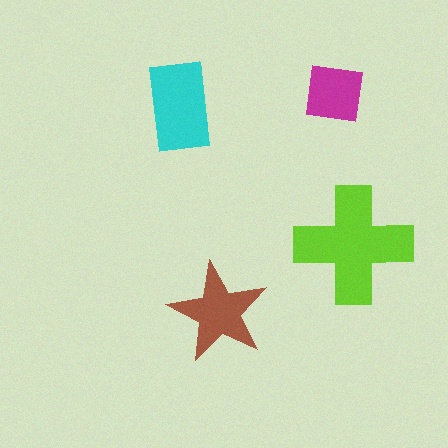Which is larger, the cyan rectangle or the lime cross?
The lime cross.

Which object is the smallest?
The magenta square.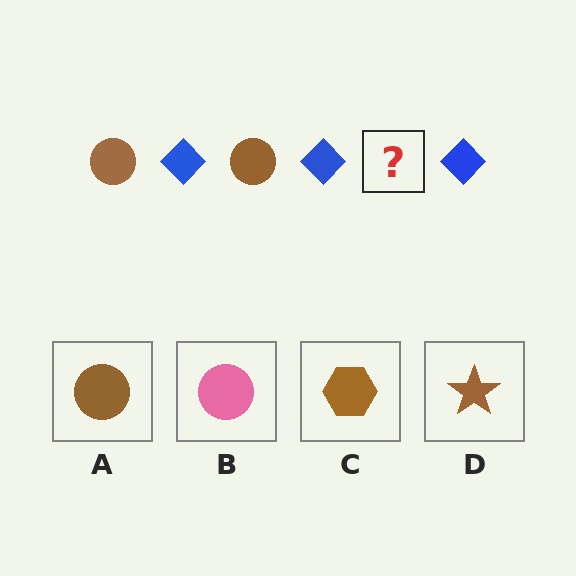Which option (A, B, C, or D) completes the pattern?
A.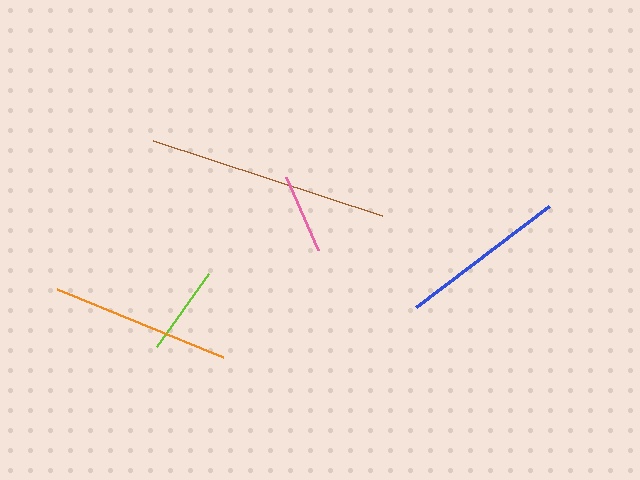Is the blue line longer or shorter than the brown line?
The brown line is longer than the blue line.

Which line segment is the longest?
The brown line is the longest at approximately 241 pixels.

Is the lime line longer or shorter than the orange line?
The orange line is longer than the lime line.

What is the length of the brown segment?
The brown segment is approximately 241 pixels long.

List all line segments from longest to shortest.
From longest to shortest: brown, orange, blue, lime, pink.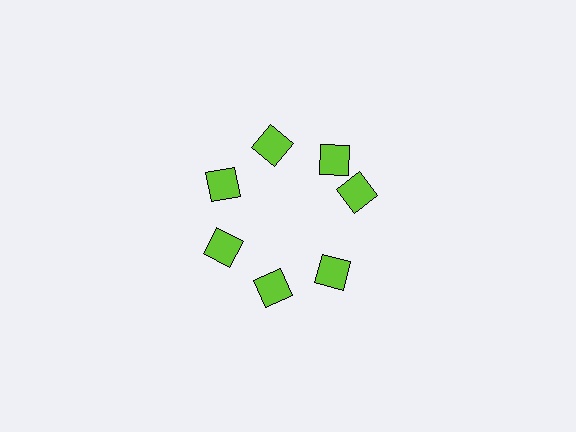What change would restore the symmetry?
The symmetry would be restored by rotating it back into even spacing with its neighbors so that all 7 diamonds sit at equal angles and equal distance from the center.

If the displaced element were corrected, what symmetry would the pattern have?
It would have 7-fold rotational symmetry — the pattern would map onto itself every 51 degrees.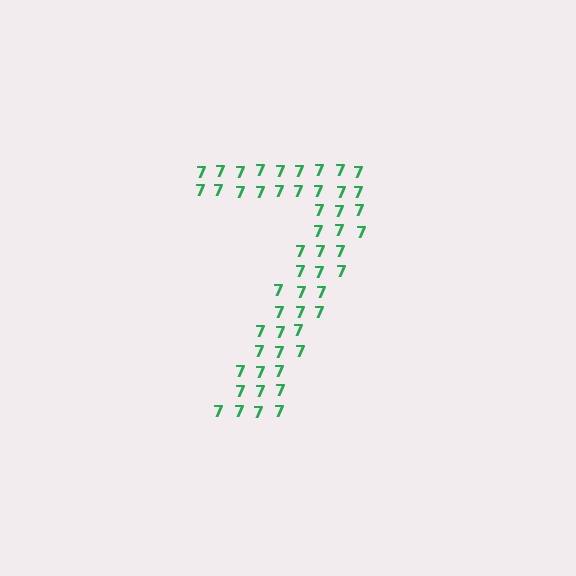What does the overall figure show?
The overall figure shows the digit 7.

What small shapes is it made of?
It is made of small digit 7's.